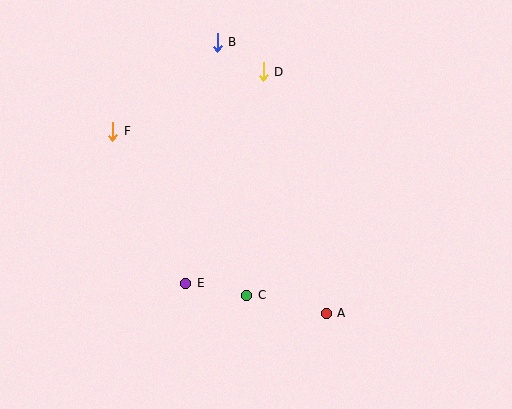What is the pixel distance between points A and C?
The distance between A and C is 82 pixels.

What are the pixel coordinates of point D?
Point D is at (263, 72).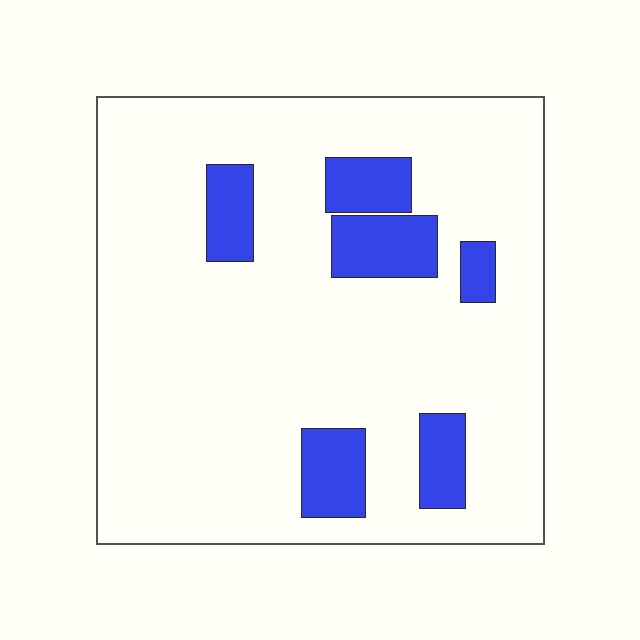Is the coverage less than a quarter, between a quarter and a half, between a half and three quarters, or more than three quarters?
Less than a quarter.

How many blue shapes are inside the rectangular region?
6.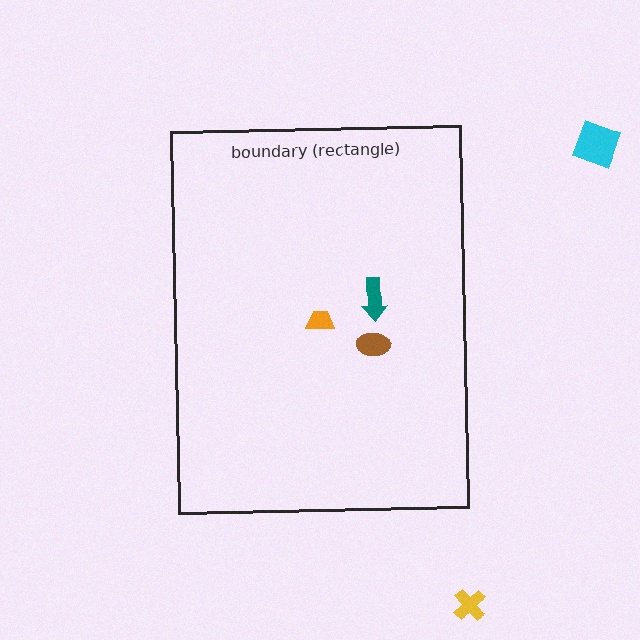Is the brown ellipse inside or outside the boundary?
Inside.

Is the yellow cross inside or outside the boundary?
Outside.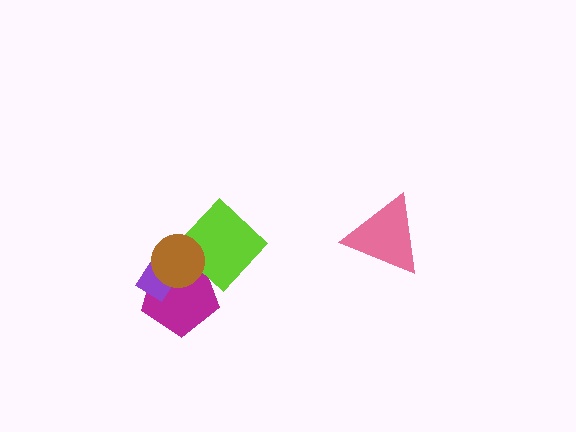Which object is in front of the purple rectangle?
The brown circle is in front of the purple rectangle.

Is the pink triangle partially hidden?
No, no other shape covers it.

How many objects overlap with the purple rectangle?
2 objects overlap with the purple rectangle.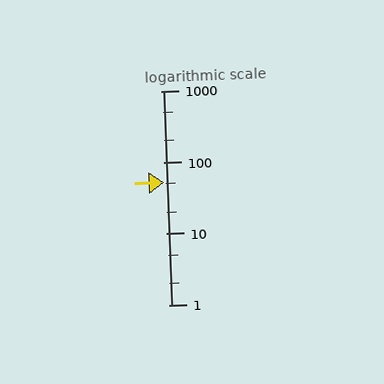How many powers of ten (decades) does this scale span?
The scale spans 3 decades, from 1 to 1000.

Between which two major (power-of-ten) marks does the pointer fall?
The pointer is between 10 and 100.